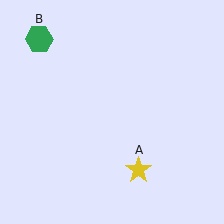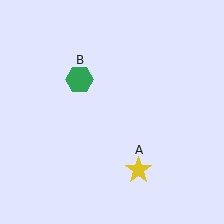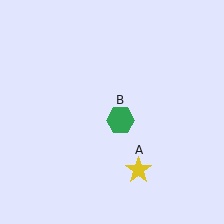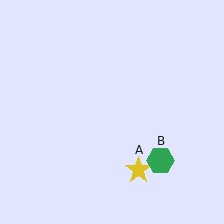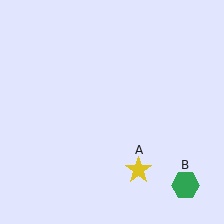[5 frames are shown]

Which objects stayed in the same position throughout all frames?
Yellow star (object A) remained stationary.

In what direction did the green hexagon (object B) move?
The green hexagon (object B) moved down and to the right.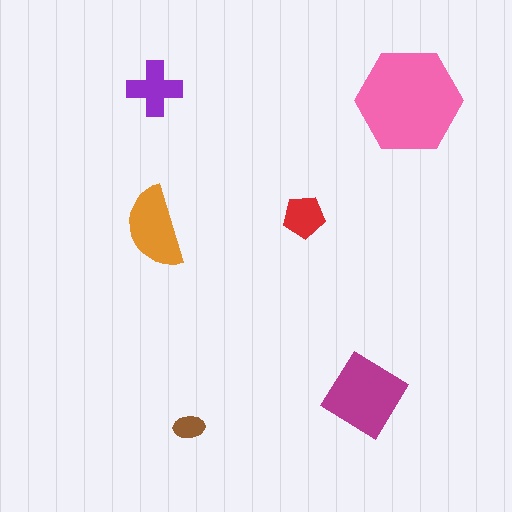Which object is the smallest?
The brown ellipse.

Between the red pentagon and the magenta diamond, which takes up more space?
The magenta diamond.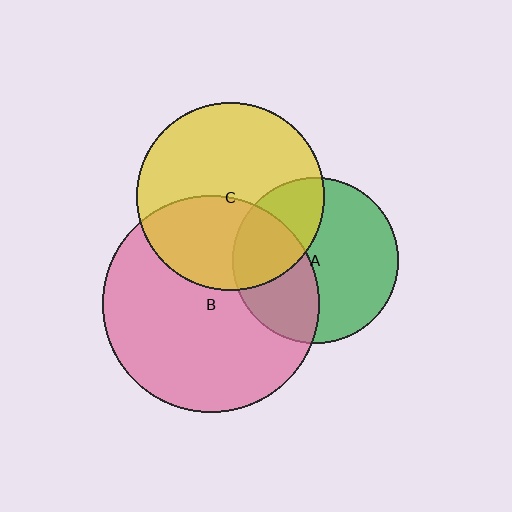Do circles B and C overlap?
Yes.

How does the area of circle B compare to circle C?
Approximately 1.3 times.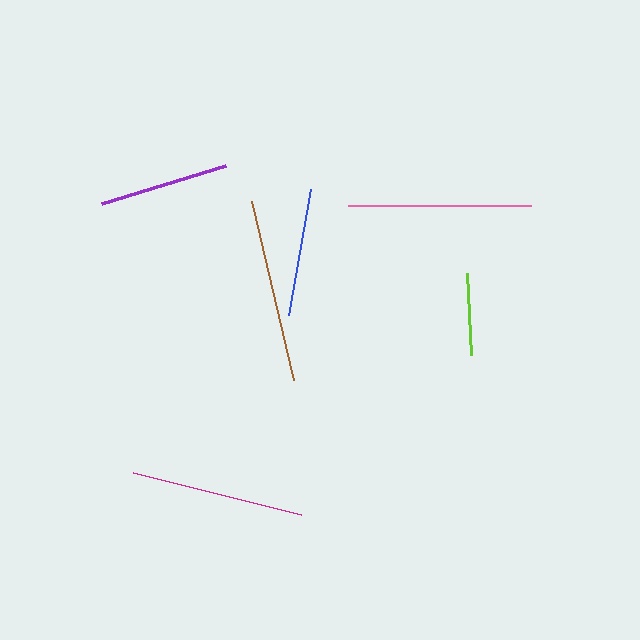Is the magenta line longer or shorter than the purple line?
The magenta line is longer than the purple line.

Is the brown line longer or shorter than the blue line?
The brown line is longer than the blue line.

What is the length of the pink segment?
The pink segment is approximately 183 pixels long.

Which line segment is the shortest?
The lime line is the shortest at approximately 83 pixels.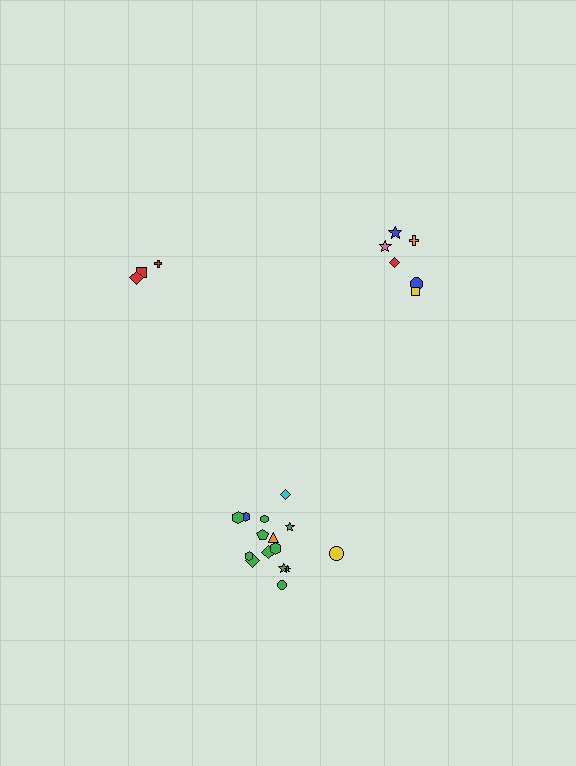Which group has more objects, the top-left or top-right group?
The top-right group.